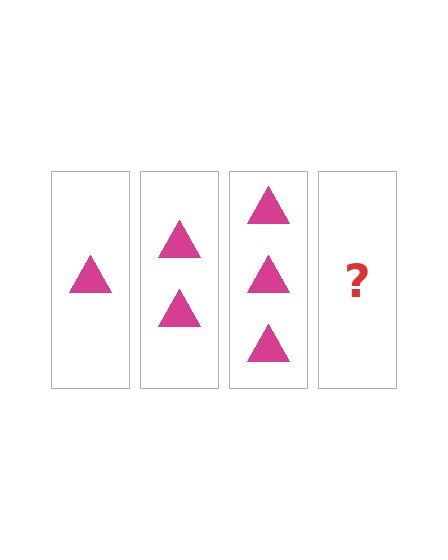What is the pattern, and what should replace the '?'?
The pattern is that each step adds one more triangle. The '?' should be 4 triangles.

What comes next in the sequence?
The next element should be 4 triangles.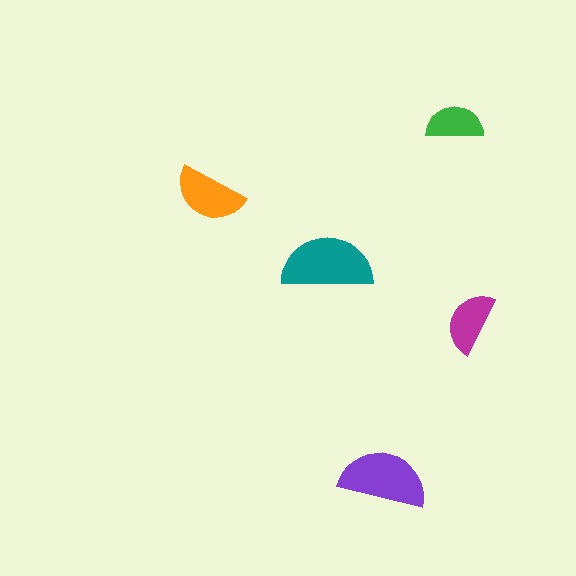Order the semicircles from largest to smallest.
the teal one, the purple one, the orange one, the magenta one, the green one.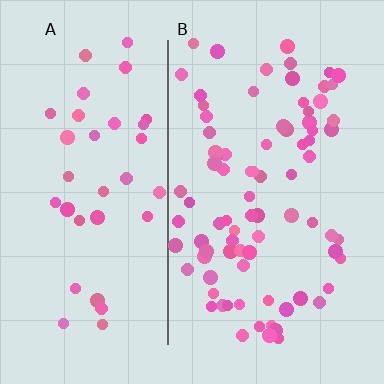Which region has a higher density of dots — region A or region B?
B (the right).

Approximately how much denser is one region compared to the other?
Approximately 2.2× — region B over region A.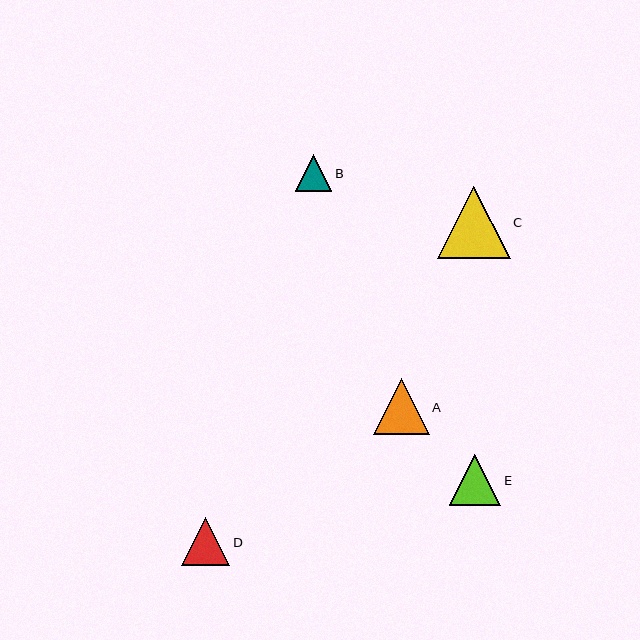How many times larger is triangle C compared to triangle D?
Triangle C is approximately 1.5 times the size of triangle D.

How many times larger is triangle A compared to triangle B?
Triangle A is approximately 1.5 times the size of triangle B.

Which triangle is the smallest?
Triangle B is the smallest with a size of approximately 36 pixels.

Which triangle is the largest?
Triangle C is the largest with a size of approximately 72 pixels.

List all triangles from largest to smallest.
From largest to smallest: C, A, E, D, B.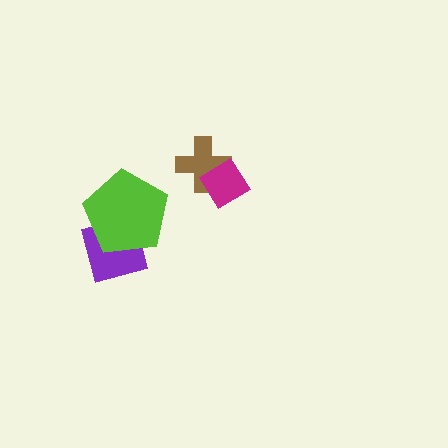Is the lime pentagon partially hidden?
No, no other shape covers it.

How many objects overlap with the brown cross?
1 object overlaps with the brown cross.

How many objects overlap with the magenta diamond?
1 object overlaps with the magenta diamond.